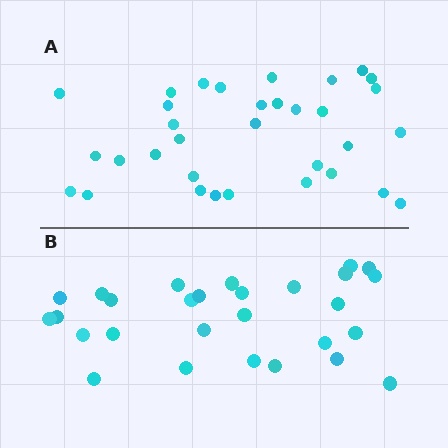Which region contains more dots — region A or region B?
Region A (the top region) has more dots.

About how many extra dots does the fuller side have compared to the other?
Region A has about 5 more dots than region B.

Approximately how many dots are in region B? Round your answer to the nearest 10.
About 30 dots. (The exact count is 28, which rounds to 30.)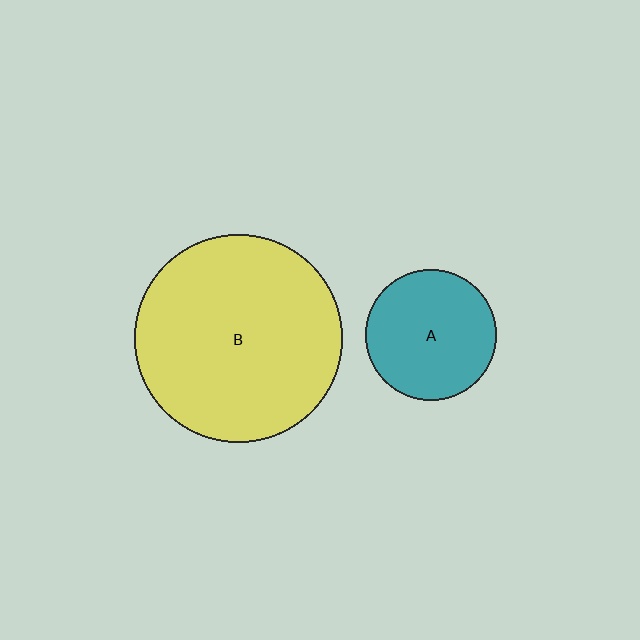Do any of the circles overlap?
No, none of the circles overlap.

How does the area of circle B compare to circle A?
Approximately 2.6 times.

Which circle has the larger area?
Circle B (yellow).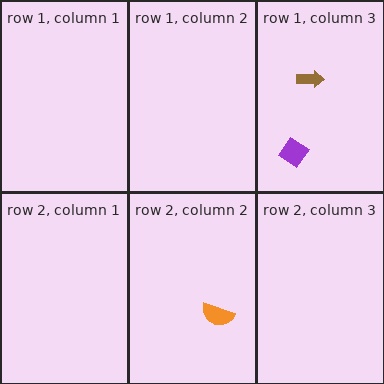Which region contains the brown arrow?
The row 1, column 3 region.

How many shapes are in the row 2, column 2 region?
1.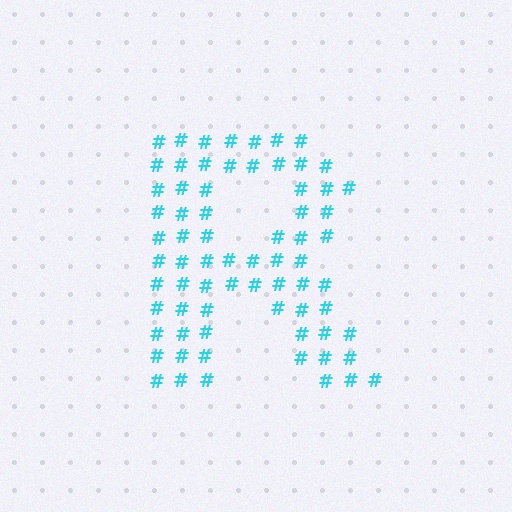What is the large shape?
The large shape is the letter R.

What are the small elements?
The small elements are hash symbols.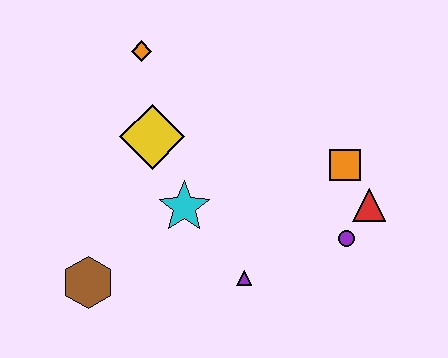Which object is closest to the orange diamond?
The yellow diamond is closest to the orange diamond.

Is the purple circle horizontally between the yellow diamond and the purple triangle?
No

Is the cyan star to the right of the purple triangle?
No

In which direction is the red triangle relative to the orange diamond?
The red triangle is to the right of the orange diamond.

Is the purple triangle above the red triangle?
No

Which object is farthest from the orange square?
The brown hexagon is farthest from the orange square.